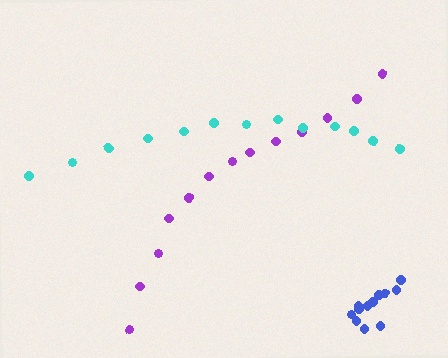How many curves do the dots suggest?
There are 3 distinct paths.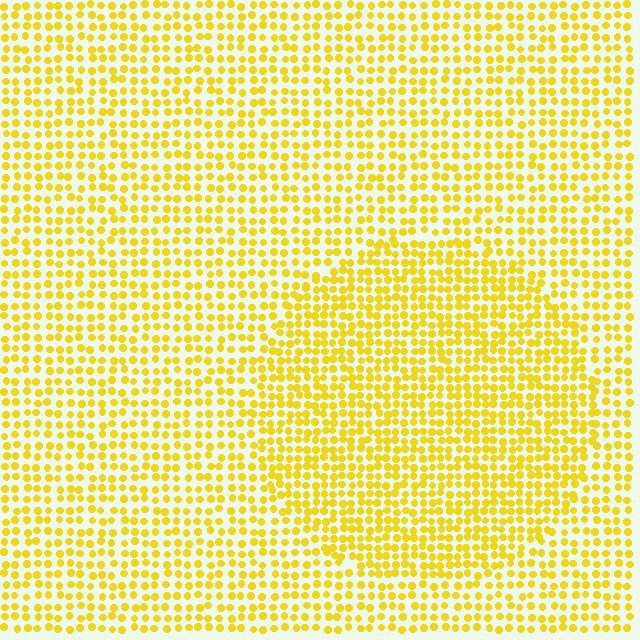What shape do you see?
I see a circle.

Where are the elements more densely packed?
The elements are more densely packed inside the circle boundary.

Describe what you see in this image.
The image contains small yellow elements arranged at two different densities. A circle-shaped region is visible where the elements are more densely packed than the surrounding area.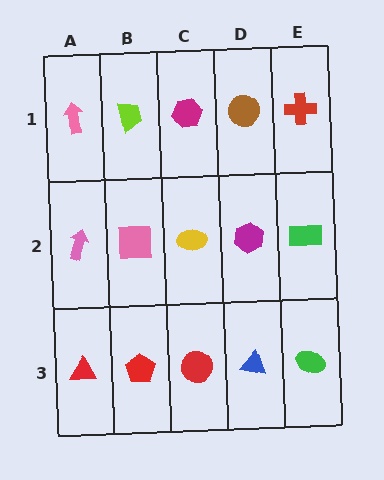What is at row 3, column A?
A red triangle.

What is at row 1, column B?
A lime trapezoid.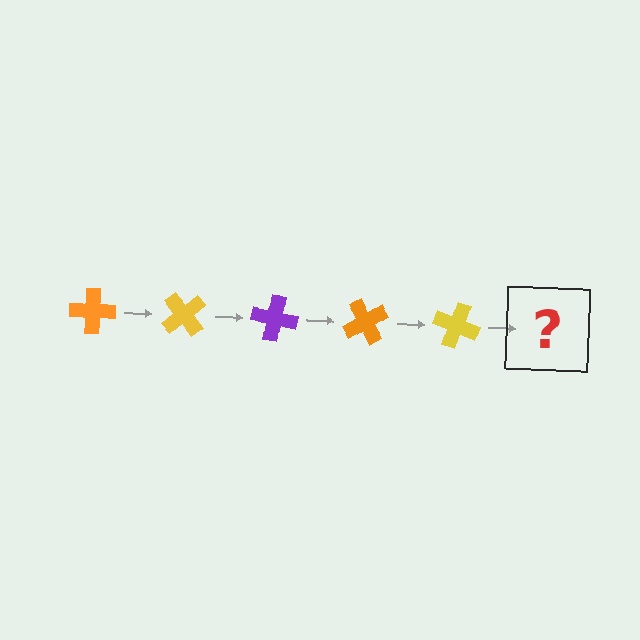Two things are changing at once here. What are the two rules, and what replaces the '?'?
The two rules are that it rotates 50 degrees each step and the color cycles through orange, yellow, and purple. The '?' should be a purple cross, rotated 250 degrees from the start.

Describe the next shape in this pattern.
It should be a purple cross, rotated 250 degrees from the start.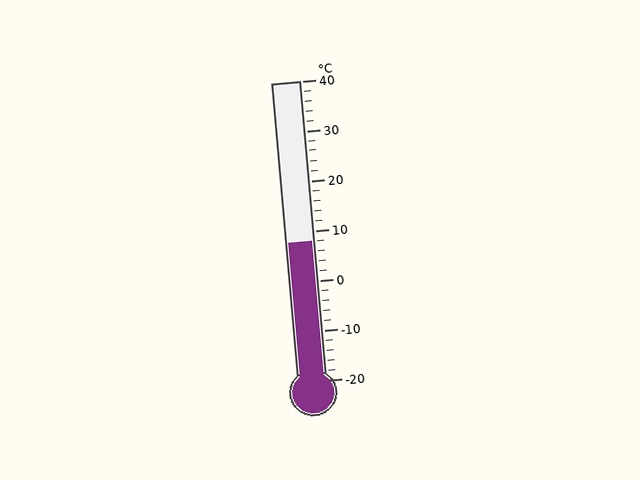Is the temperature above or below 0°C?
The temperature is above 0°C.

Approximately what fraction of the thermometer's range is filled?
The thermometer is filled to approximately 45% of its range.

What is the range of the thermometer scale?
The thermometer scale ranges from -20°C to 40°C.